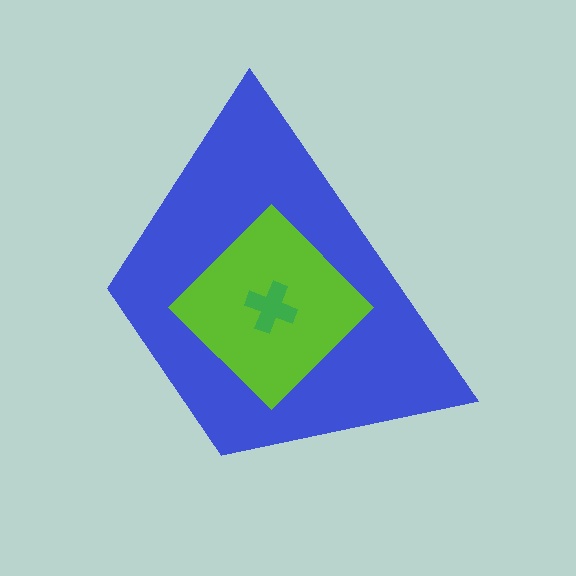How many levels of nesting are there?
3.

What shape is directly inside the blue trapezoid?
The lime diamond.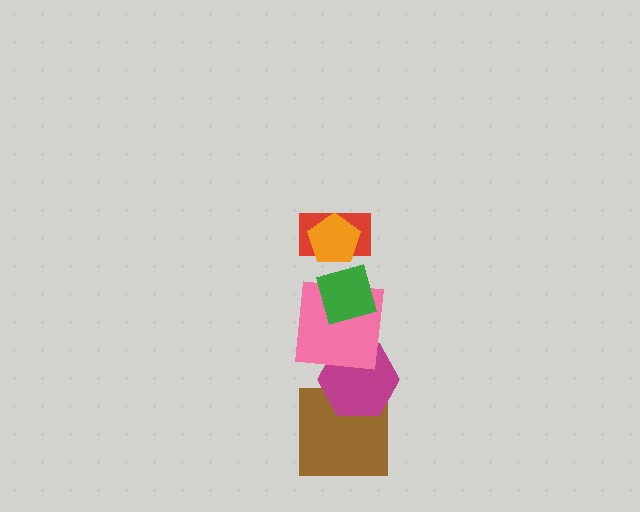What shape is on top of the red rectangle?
The orange pentagon is on top of the red rectangle.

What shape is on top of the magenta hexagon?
The pink square is on top of the magenta hexagon.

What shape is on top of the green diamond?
The red rectangle is on top of the green diamond.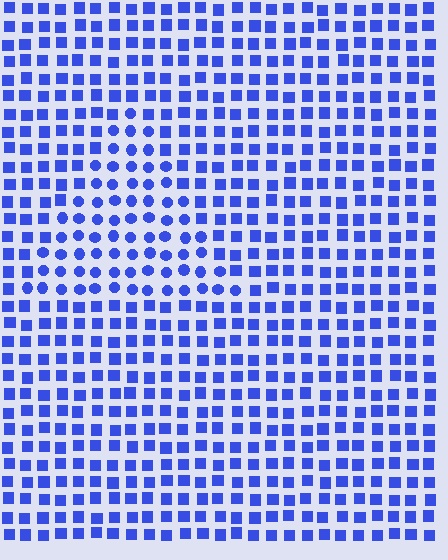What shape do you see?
I see a triangle.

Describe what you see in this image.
The image is filled with small blue elements arranged in a uniform grid. A triangle-shaped region contains circles, while the surrounding area contains squares. The boundary is defined purely by the change in element shape.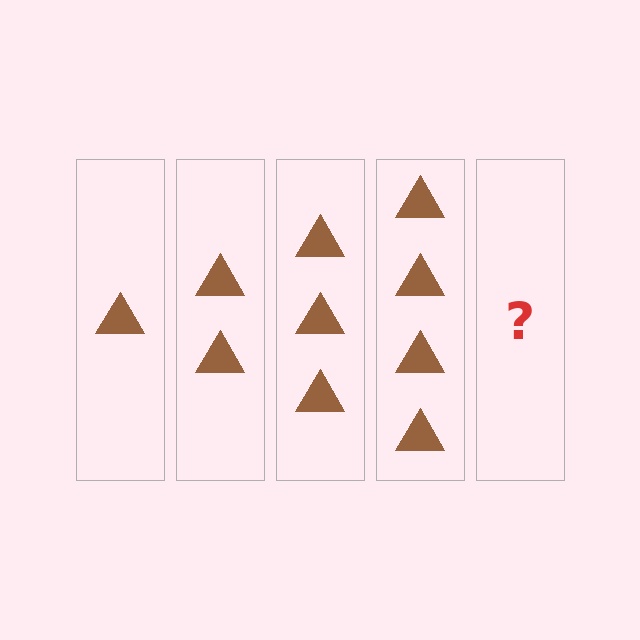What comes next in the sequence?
The next element should be 5 triangles.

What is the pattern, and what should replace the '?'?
The pattern is that each step adds one more triangle. The '?' should be 5 triangles.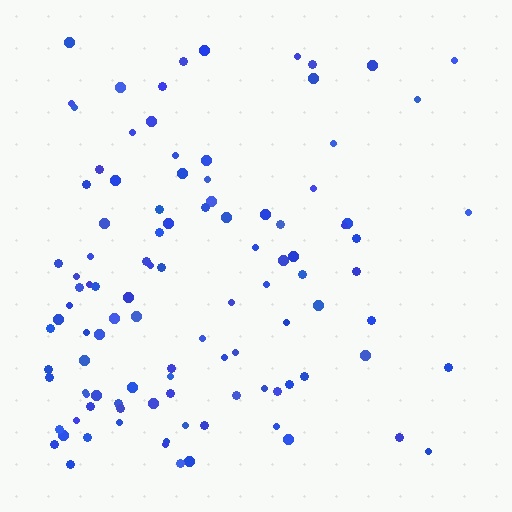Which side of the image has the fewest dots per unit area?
The right.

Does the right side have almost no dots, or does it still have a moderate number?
Still a moderate number, just noticeably fewer than the left.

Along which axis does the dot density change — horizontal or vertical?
Horizontal.